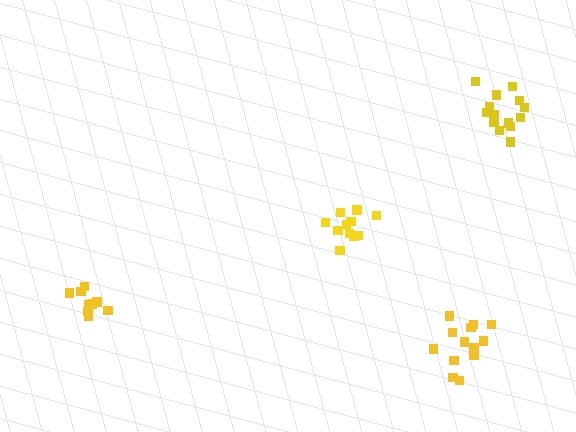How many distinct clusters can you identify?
There are 4 distinct clusters.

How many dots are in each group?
Group 1: 14 dots, Group 2: 11 dots, Group 3: 13 dots, Group 4: 9 dots (47 total).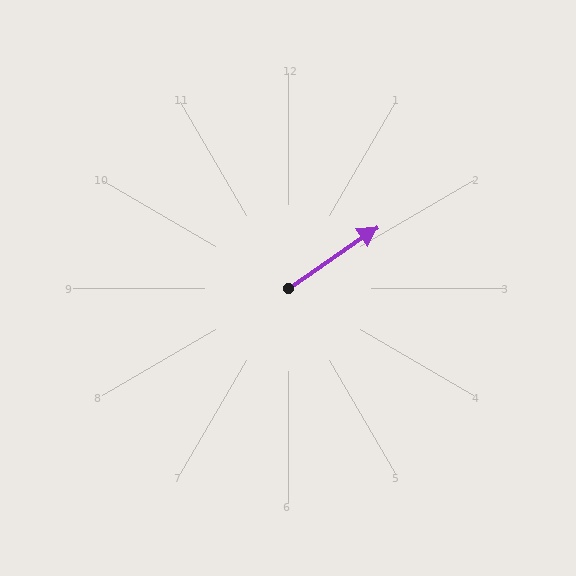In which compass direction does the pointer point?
Northeast.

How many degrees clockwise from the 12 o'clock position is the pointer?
Approximately 56 degrees.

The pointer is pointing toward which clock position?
Roughly 2 o'clock.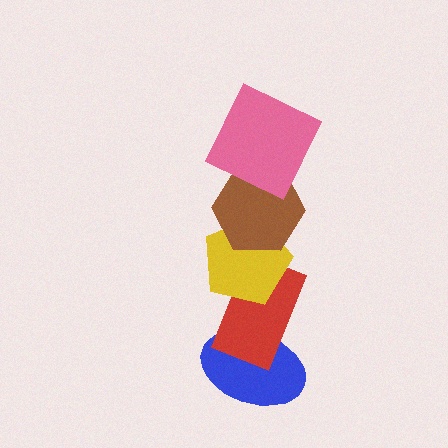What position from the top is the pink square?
The pink square is 1st from the top.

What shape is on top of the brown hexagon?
The pink square is on top of the brown hexagon.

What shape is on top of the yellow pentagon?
The brown hexagon is on top of the yellow pentagon.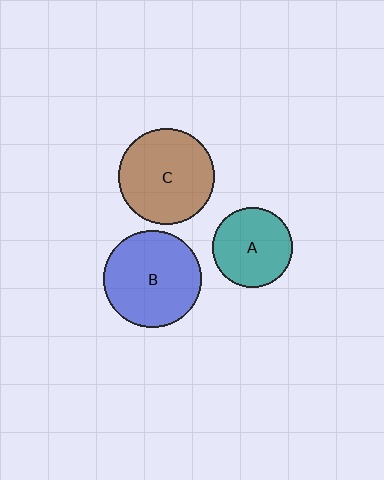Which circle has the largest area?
Circle B (blue).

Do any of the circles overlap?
No, none of the circles overlap.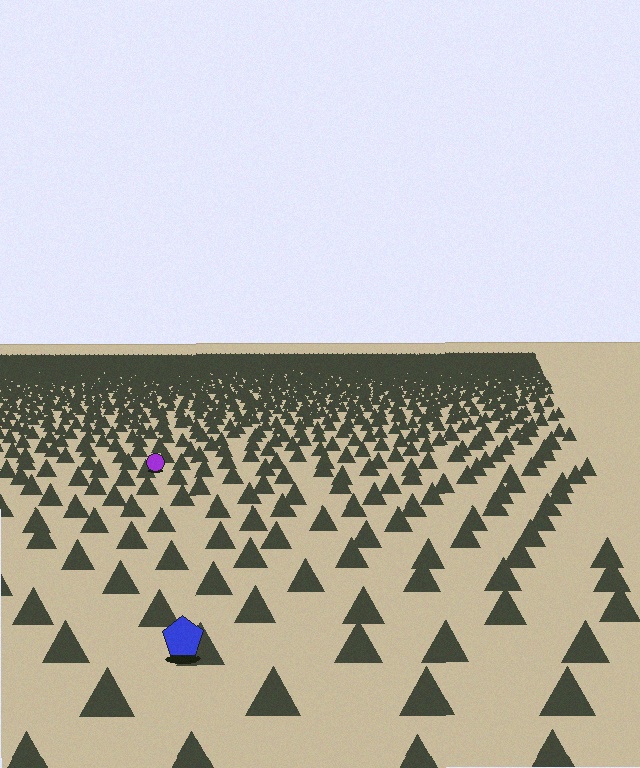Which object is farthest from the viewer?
The purple circle is farthest from the viewer. It appears smaller and the ground texture around it is denser.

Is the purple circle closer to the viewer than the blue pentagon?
No. The blue pentagon is closer — you can tell from the texture gradient: the ground texture is coarser near it.